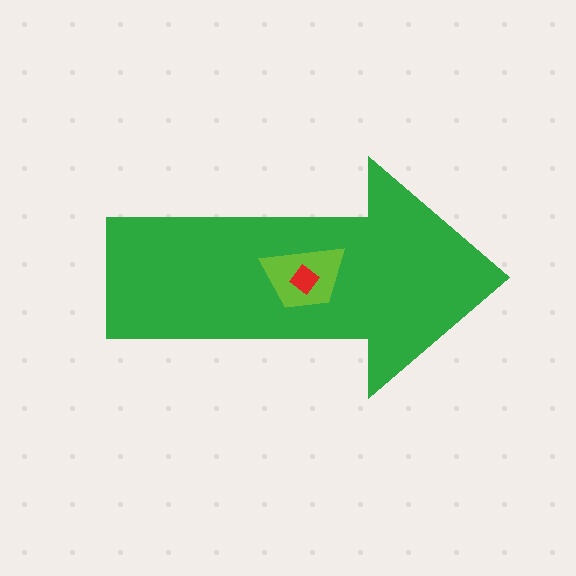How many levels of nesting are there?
3.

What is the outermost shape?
The green arrow.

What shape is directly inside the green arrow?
The lime trapezoid.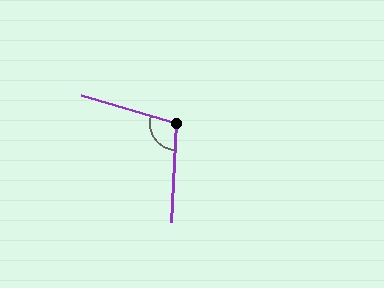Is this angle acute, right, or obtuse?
It is obtuse.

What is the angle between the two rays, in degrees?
Approximately 104 degrees.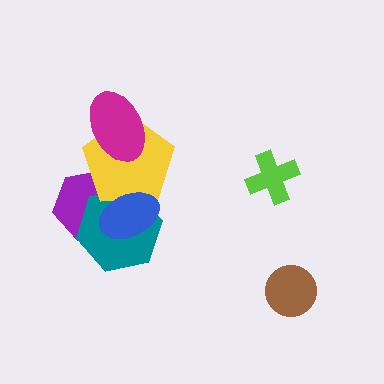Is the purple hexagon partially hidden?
Yes, it is partially covered by another shape.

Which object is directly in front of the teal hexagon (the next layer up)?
The yellow pentagon is directly in front of the teal hexagon.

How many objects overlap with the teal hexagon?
3 objects overlap with the teal hexagon.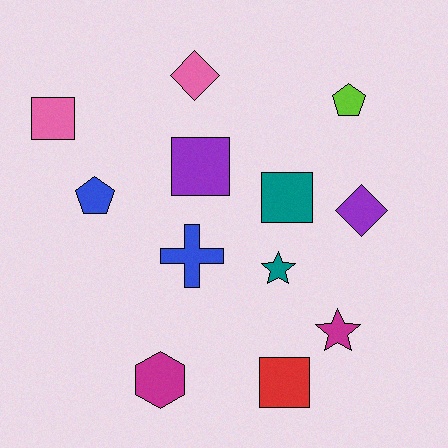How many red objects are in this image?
There is 1 red object.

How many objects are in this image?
There are 12 objects.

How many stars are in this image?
There are 2 stars.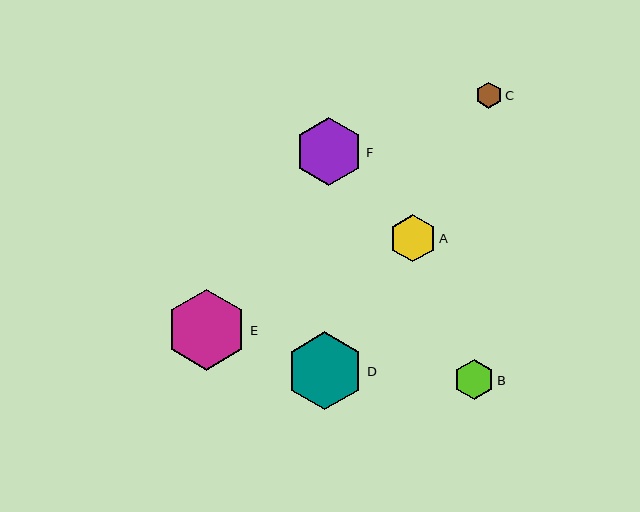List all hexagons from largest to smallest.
From largest to smallest: E, D, F, A, B, C.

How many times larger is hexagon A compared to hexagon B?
Hexagon A is approximately 1.2 times the size of hexagon B.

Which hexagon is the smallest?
Hexagon C is the smallest with a size of approximately 26 pixels.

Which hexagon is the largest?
Hexagon E is the largest with a size of approximately 81 pixels.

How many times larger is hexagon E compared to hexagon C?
Hexagon E is approximately 3.1 times the size of hexagon C.